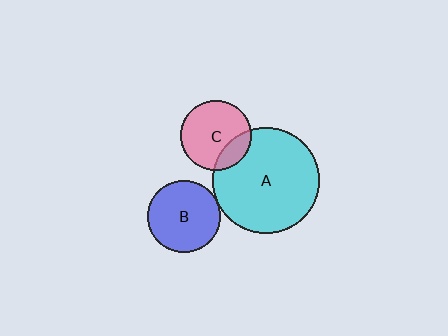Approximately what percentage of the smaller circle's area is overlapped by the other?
Approximately 20%.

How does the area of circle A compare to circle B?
Approximately 2.2 times.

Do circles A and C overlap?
Yes.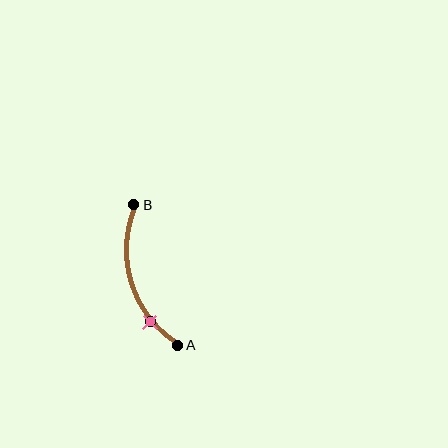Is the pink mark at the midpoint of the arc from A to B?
No. The pink mark lies on the arc but is closer to endpoint A. The arc midpoint would be at the point on the curve equidistant along the arc from both A and B.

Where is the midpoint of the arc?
The arc midpoint is the point on the curve farthest from the straight line joining A and B. It sits to the left of that line.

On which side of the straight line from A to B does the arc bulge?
The arc bulges to the left of the straight line connecting A and B.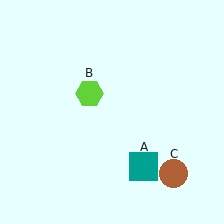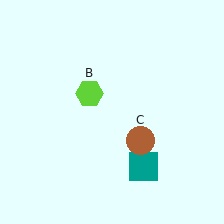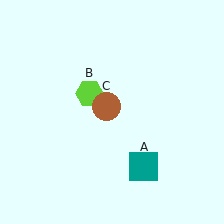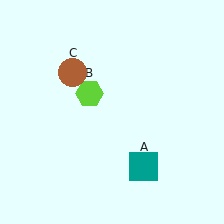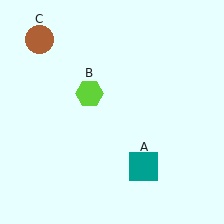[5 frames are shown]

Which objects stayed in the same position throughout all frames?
Teal square (object A) and lime hexagon (object B) remained stationary.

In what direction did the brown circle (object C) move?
The brown circle (object C) moved up and to the left.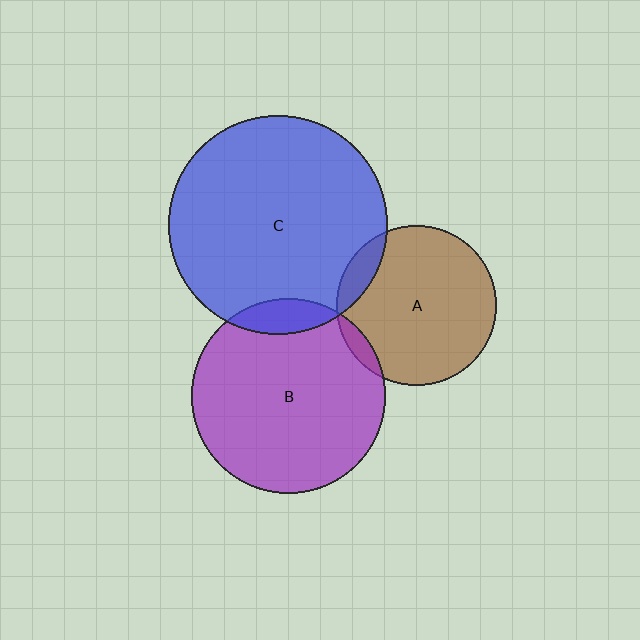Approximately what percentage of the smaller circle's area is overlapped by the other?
Approximately 10%.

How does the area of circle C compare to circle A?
Approximately 1.9 times.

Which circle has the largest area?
Circle C (blue).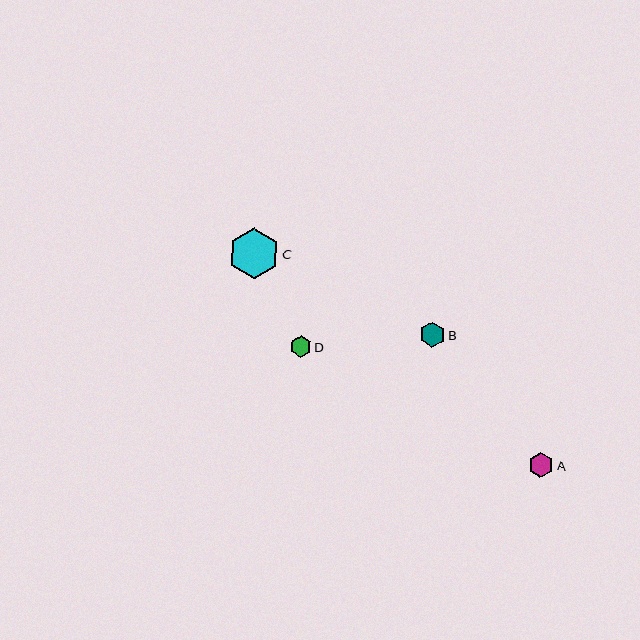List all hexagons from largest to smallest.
From largest to smallest: C, B, A, D.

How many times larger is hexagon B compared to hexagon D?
Hexagon B is approximately 1.2 times the size of hexagon D.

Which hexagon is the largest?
Hexagon C is the largest with a size of approximately 51 pixels.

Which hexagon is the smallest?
Hexagon D is the smallest with a size of approximately 22 pixels.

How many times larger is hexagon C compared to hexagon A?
Hexagon C is approximately 2.0 times the size of hexagon A.